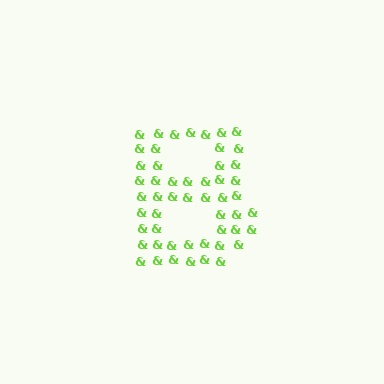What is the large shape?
The large shape is the letter B.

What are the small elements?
The small elements are ampersands.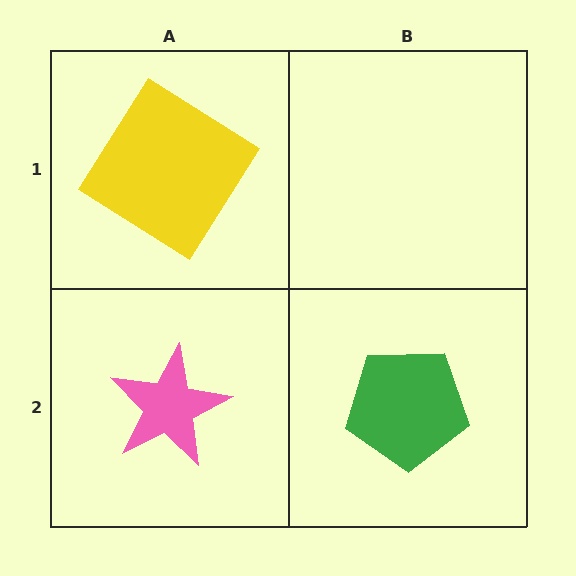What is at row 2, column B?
A green pentagon.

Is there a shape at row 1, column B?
No, that cell is empty.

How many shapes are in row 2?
2 shapes.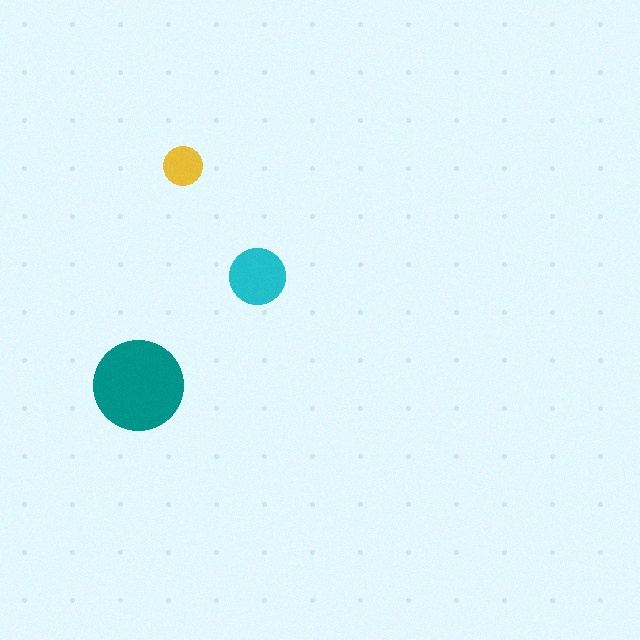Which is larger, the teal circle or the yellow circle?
The teal one.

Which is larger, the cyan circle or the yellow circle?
The cyan one.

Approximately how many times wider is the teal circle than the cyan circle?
About 1.5 times wider.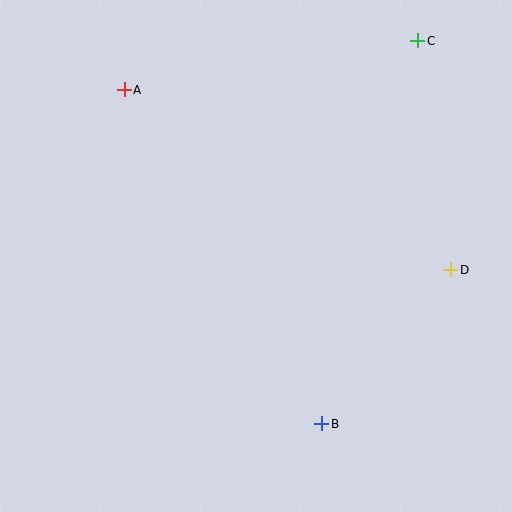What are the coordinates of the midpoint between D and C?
The midpoint between D and C is at (434, 155).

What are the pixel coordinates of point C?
Point C is at (418, 41).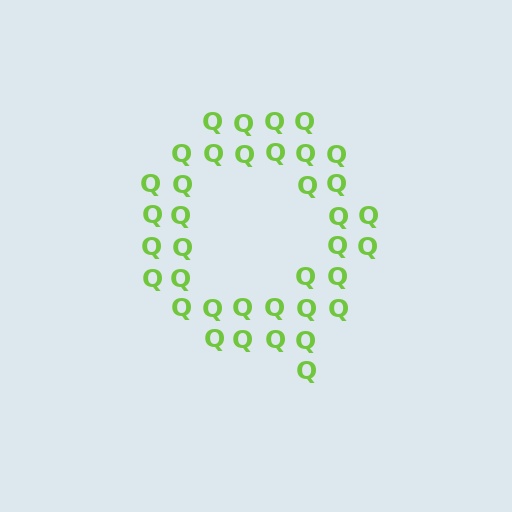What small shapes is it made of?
It is made of small letter Q's.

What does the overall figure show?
The overall figure shows the letter Q.